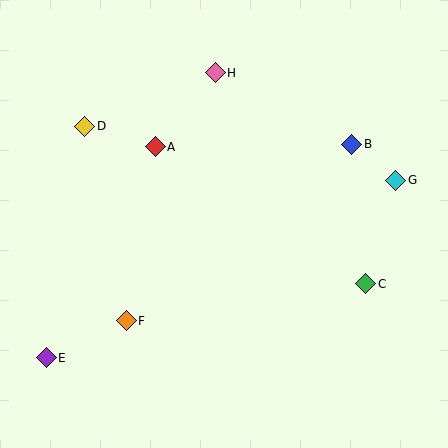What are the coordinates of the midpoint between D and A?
The midpoint between D and A is at (120, 136).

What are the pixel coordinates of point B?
Point B is at (352, 144).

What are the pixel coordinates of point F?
Point F is at (126, 321).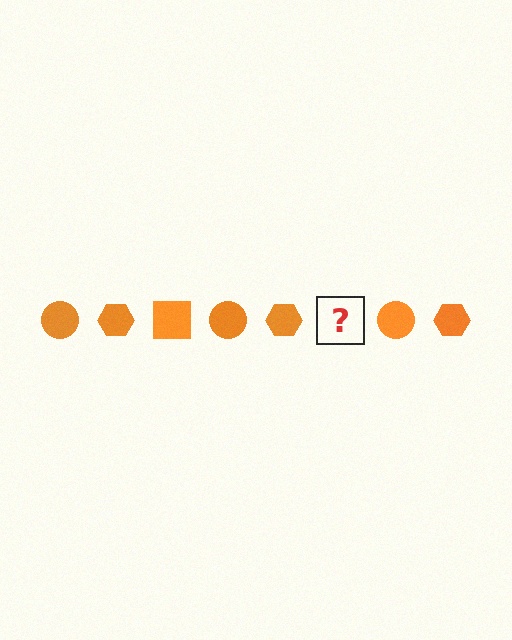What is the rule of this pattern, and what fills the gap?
The rule is that the pattern cycles through circle, hexagon, square shapes in orange. The gap should be filled with an orange square.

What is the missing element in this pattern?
The missing element is an orange square.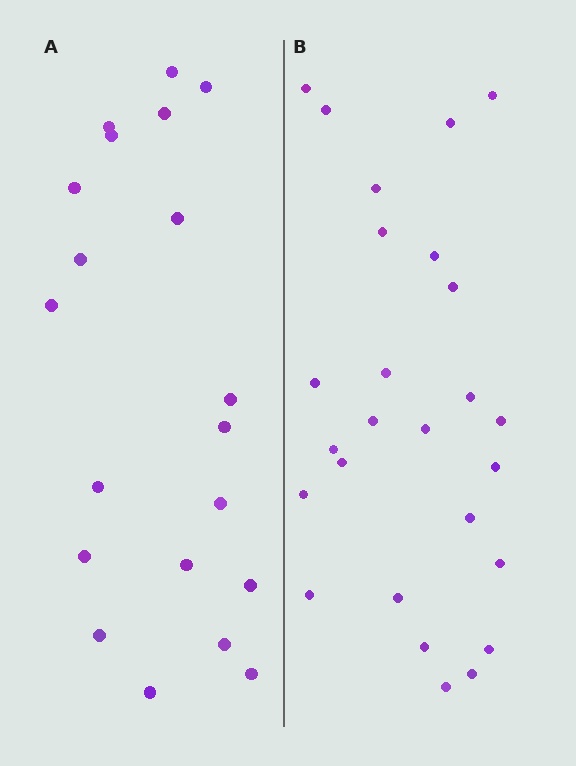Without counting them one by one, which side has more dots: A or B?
Region B (the right region) has more dots.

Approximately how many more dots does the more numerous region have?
Region B has about 6 more dots than region A.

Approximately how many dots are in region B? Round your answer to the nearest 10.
About 30 dots. (The exact count is 26, which rounds to 30.)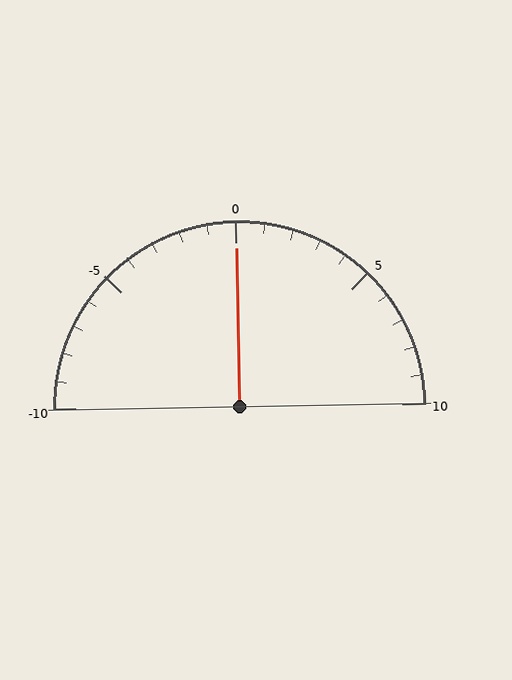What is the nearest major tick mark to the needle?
The nearest major tick mark is 0.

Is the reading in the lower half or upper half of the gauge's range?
The reading is in the upper half of the range (-10 to 10).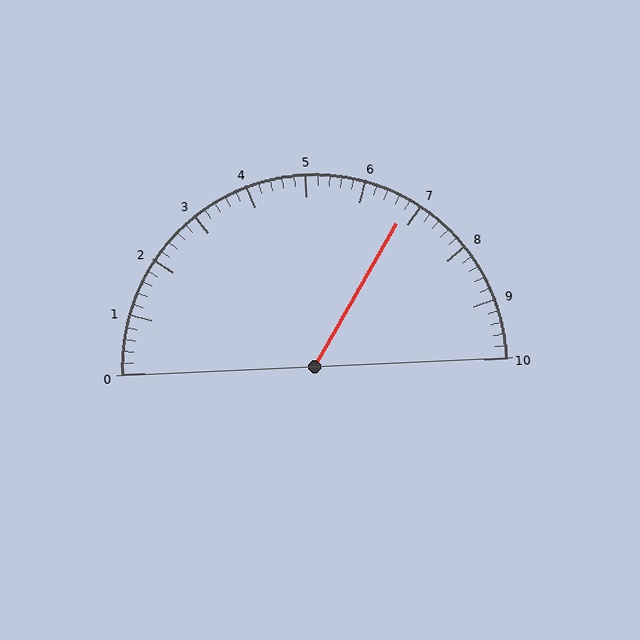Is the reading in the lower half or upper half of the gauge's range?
The reading is in the upper half of the range (0 to 10).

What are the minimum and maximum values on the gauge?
The gauge ranges from 0 to 10.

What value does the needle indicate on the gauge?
The needle indicates approximately 6.8.